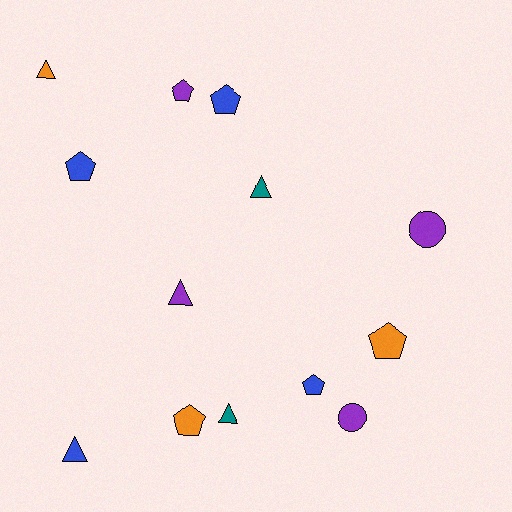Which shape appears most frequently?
Pentagon, with 6 objects.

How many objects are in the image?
There are 13 objects.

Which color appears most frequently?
Blue, with 4 objects.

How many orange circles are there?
There are no orange circles.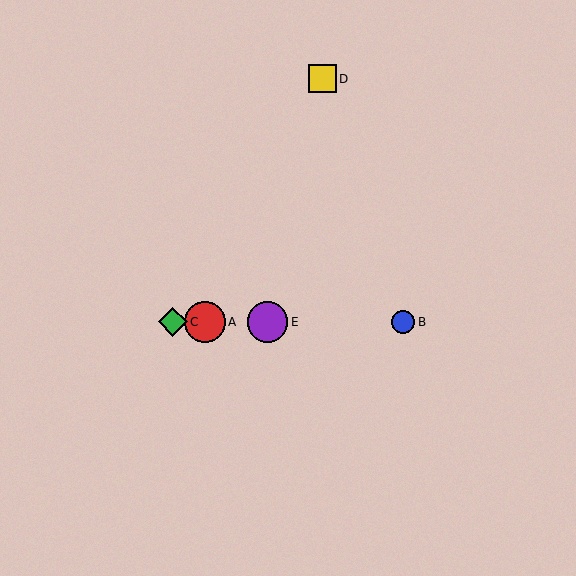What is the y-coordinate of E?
Object E is at y≈322.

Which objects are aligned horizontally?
Objects A, B, C, E are aligned horizontally.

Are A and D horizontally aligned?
No, A is at y≈322 and D is at y≈79.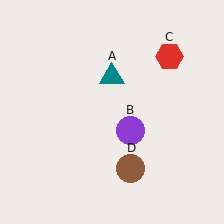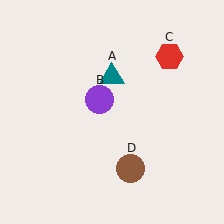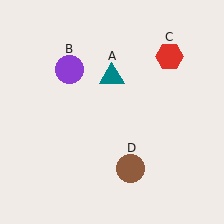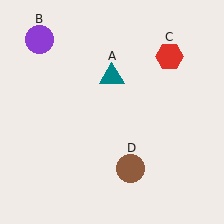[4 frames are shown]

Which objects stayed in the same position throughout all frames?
Teal triangle (object A) and red hexagon (object C) and brown circle (object D) remained stationary.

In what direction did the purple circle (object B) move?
The purple circle (object B) moved up and to the left.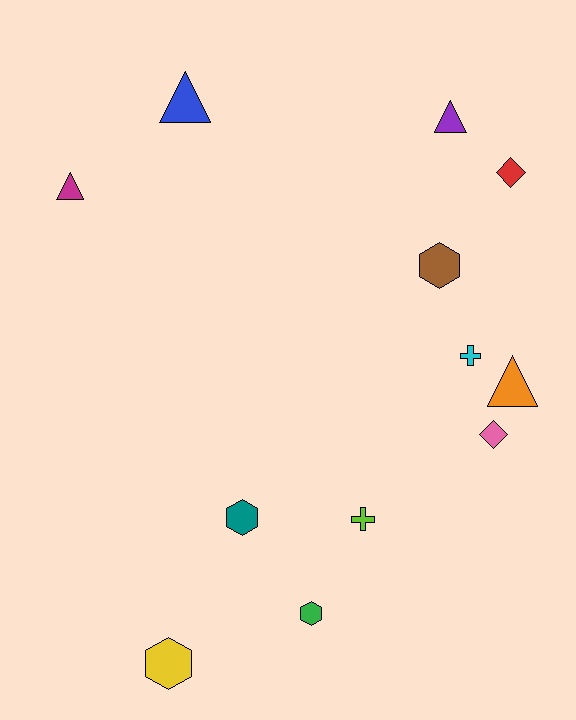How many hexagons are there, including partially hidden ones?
There are 4 hexagons.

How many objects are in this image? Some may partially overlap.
There are 12 objects.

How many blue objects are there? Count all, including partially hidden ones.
There is 1 blue object.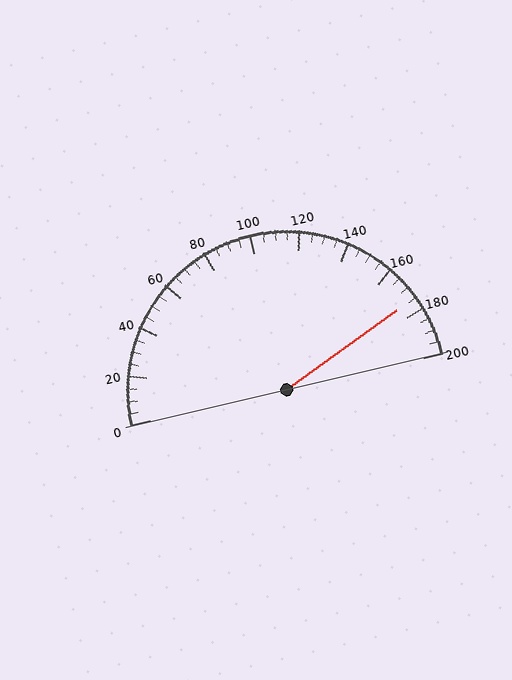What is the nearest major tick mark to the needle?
The nearest major tick mark is 180.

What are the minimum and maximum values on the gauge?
The gauge ranges from 0 to 200.